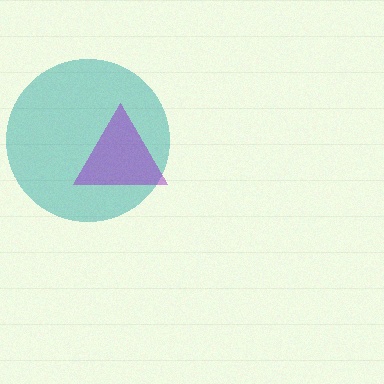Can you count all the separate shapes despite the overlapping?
Yes, there are 2 separate shapes.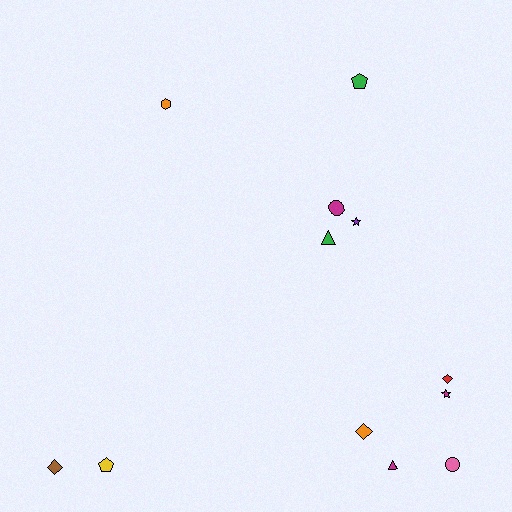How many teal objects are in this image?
There are no teal objects.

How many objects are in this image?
There are 12 objects.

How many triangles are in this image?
There are 2 triangles.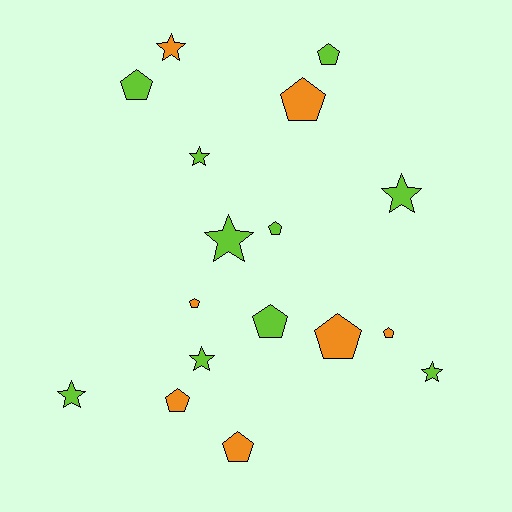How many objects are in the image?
There are 17 objects.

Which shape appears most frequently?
Pentagon, with 10 objects.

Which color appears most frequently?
Lime, with 10 objects.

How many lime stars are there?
There are 6 lime stars.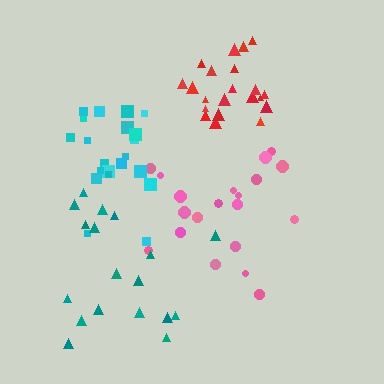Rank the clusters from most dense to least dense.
cyan, red, pink, teal.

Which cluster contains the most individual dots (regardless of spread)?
Red (21).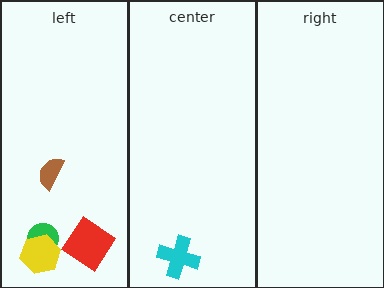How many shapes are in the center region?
1.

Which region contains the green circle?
The left region.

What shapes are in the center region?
The cyan cross.